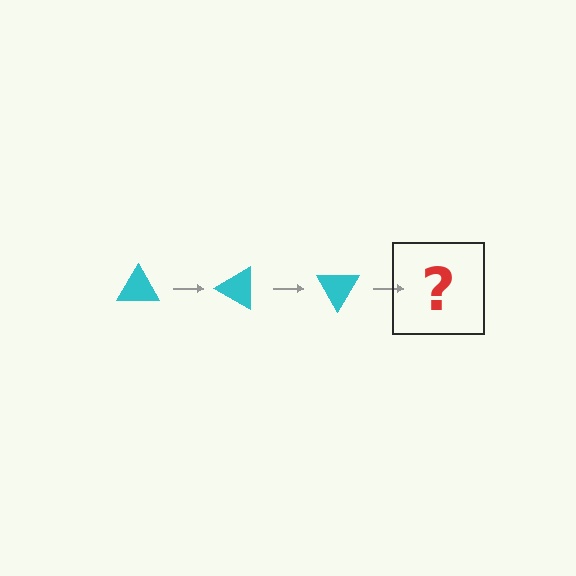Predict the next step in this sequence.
The next step is a cyan triangle rotated 90 degrees.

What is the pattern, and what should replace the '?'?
The pattern is that the triangle rotates 30 degrees each step. The '?' should be a cyan triangle rotated 90 degrees.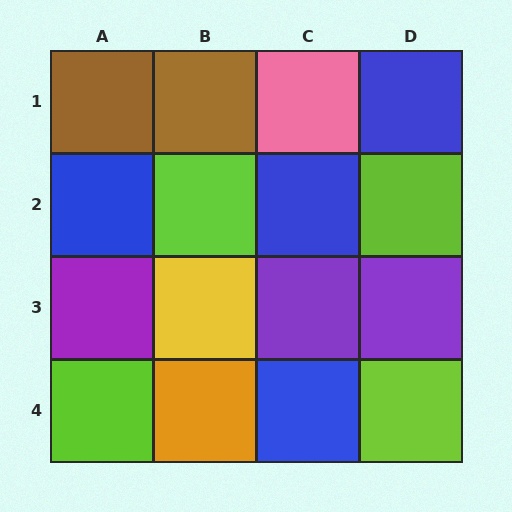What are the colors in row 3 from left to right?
Purple, yellow, purple, purple.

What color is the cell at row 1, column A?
Brown.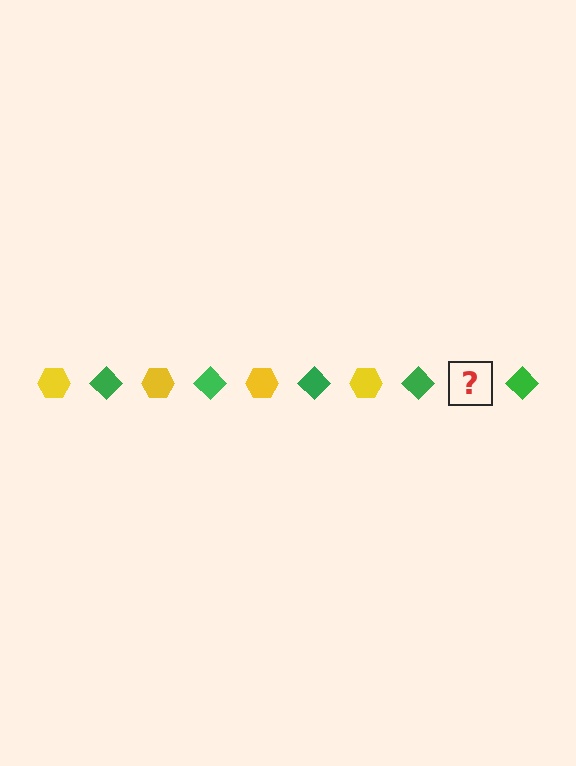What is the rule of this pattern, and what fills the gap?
The rule is that the pattern alternates between yellow hexagon and green diamond. The gap should be filled with a yellow hexagon.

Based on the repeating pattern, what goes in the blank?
The blank should be a yellow hexagon.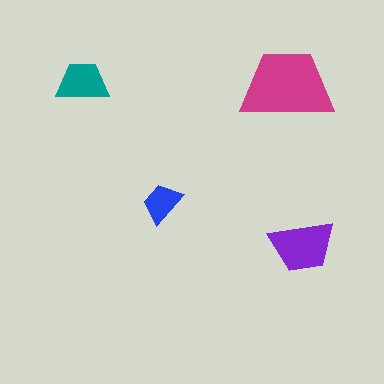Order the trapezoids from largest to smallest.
the magenta one, the purple one, the teal one, the blue one.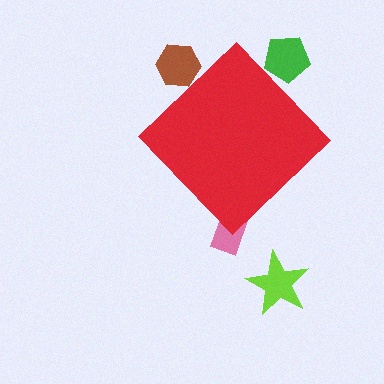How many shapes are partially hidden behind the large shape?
3 shapes are partially hidden.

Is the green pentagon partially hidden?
Yes, the green pentagon is partially hidden behind the red diamond.